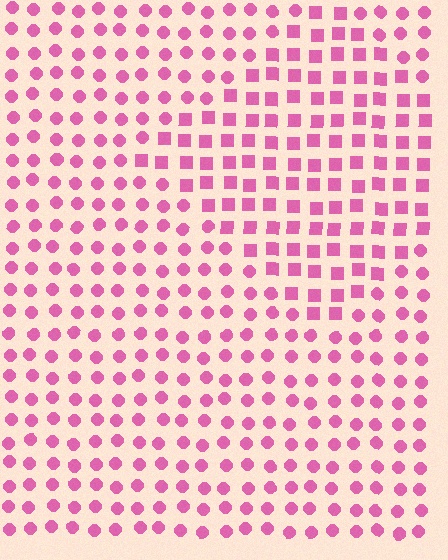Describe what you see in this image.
The image is filled with small pink elements arranged in a uniform grid. A diamond-shaped region contains squares, while the surrounding area contains circles. The boundary is defined purely by the change in element shape.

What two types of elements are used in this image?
The image uses squares inside the diamond region and circles outside it.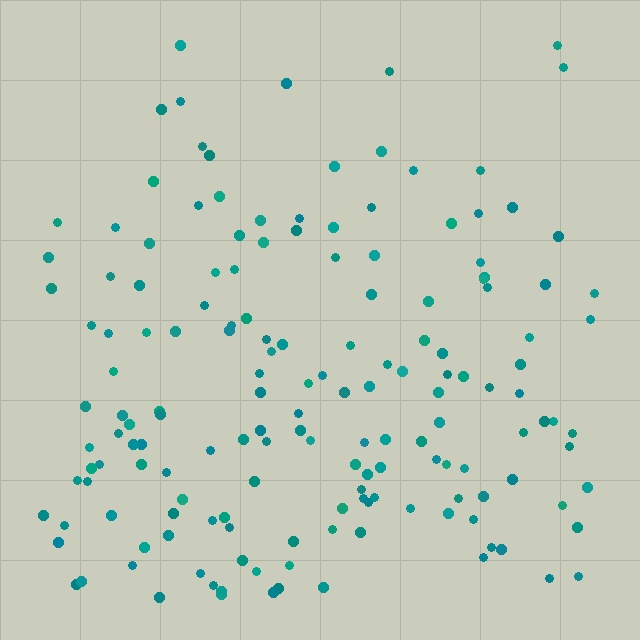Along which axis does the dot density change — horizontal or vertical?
Vertical.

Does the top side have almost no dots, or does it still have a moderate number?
Still a moderate number, just noticeably fewer than the bottom.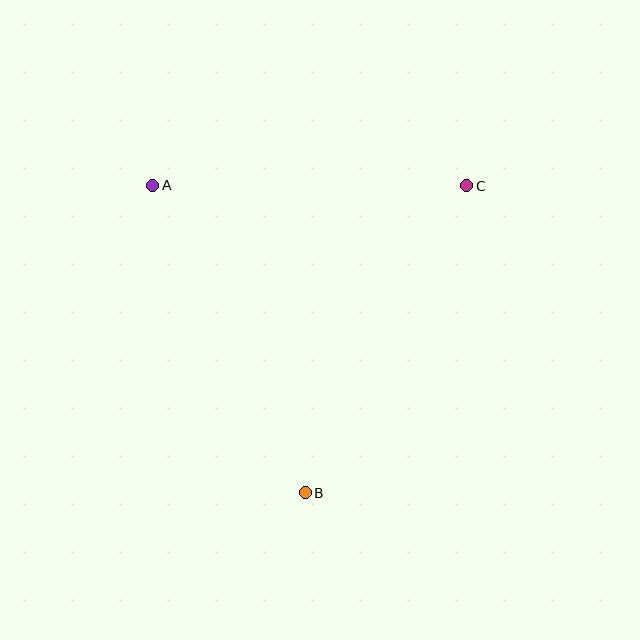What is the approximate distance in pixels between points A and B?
The distance between A and B is approximately 343 pixels.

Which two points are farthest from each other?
Points B and C are farthest from each other.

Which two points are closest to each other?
Points A and C are closest to each other.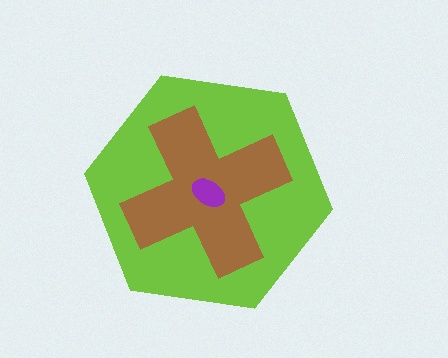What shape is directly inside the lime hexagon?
The brown cross.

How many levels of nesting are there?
3.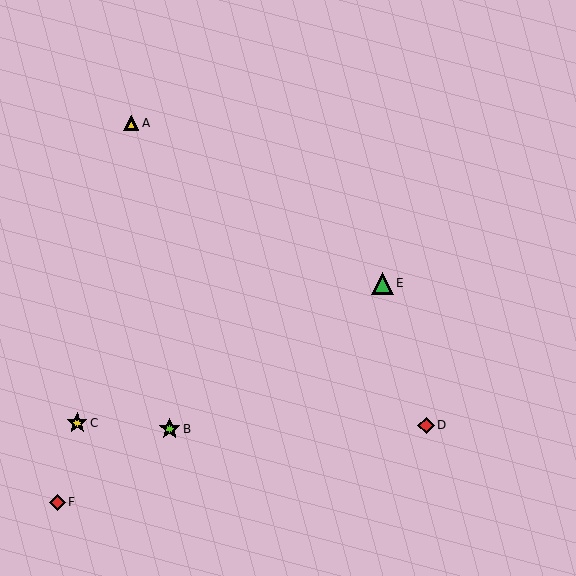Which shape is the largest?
The green triangle (labeled E) is the largest.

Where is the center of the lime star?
The center of the lime star is at (170, 429).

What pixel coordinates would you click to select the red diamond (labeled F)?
Click at (57, 502) to select the red diamond F.